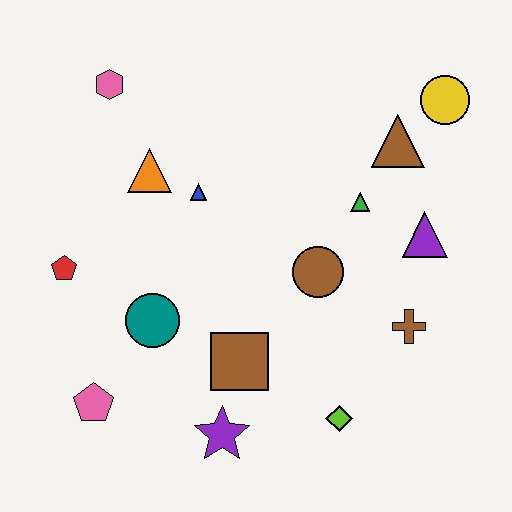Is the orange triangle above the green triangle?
Yes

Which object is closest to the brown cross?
The purple triangle is closest to the brown cross.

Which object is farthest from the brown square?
The yellow circle is farthest from the brown square.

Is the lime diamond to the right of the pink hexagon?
Yes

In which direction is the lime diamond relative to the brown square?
The lime diamond is to the right of the brown square.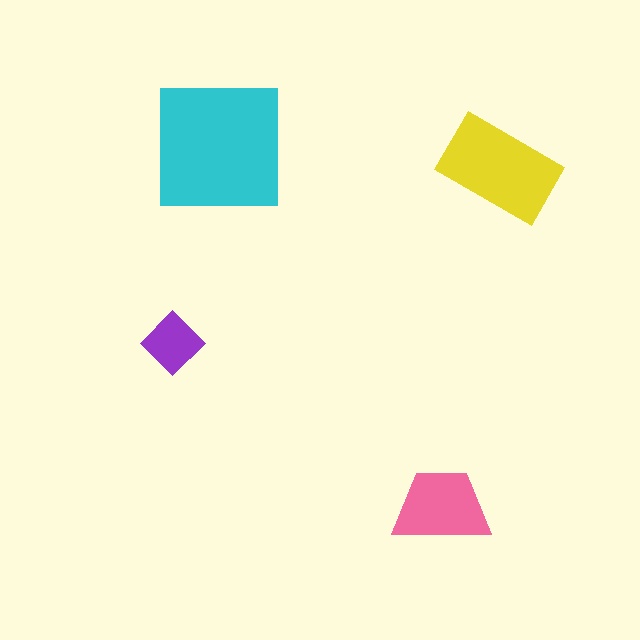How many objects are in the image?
There are 4 objects in the image.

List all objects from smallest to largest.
The purple diamond, the pink trapezoid, the yellow rectangle, the cyan square.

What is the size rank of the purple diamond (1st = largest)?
4th.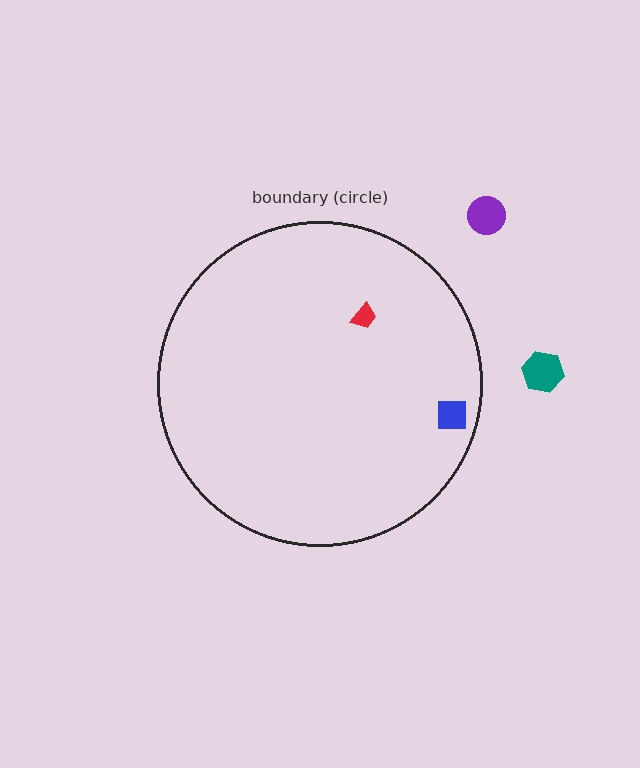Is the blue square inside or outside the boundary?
Inside.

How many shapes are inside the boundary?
2 inside, 2 outside.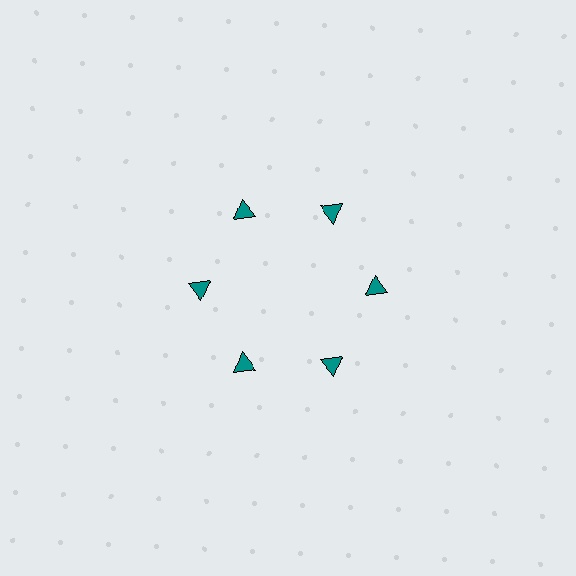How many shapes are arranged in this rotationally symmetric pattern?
There are 6 shapes, arranged in 6 groups of 1.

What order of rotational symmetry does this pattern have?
This pattern has 6-fold rotational symmetry.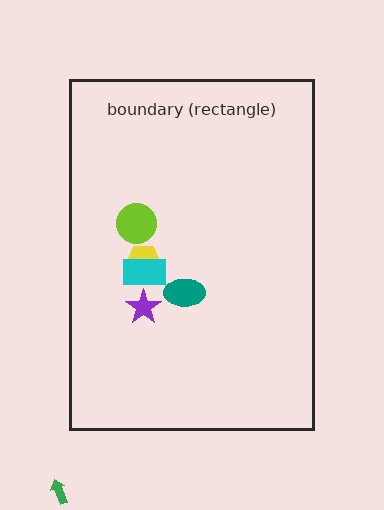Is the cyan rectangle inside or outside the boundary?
Inside.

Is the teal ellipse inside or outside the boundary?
Inside.